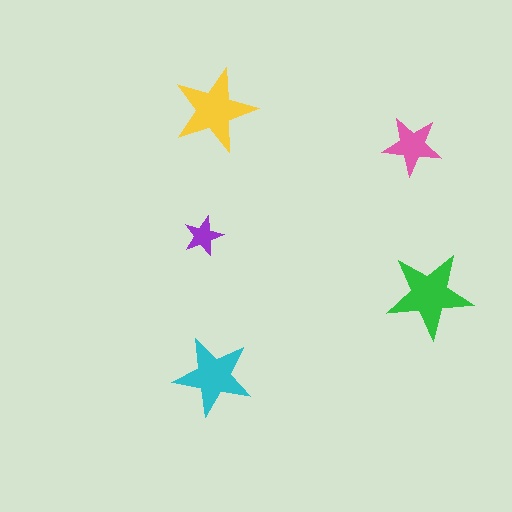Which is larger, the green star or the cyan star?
The green one.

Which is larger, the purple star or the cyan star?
The cyan one.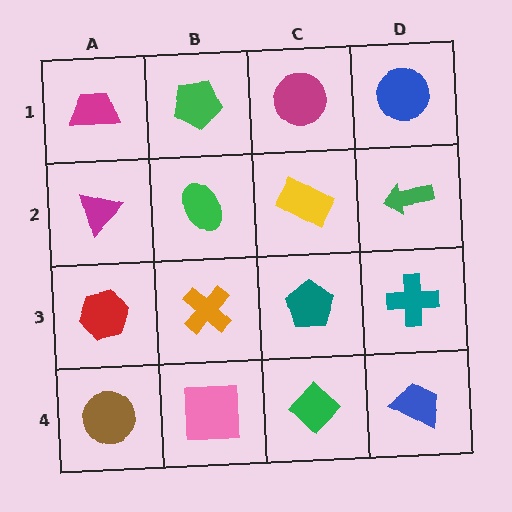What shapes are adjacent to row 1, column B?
A green ellipse (row 2, column B), a magenta trapezoid (row 1, column A), a magenta circle (row 1, column C).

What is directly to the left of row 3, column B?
A red hexagon.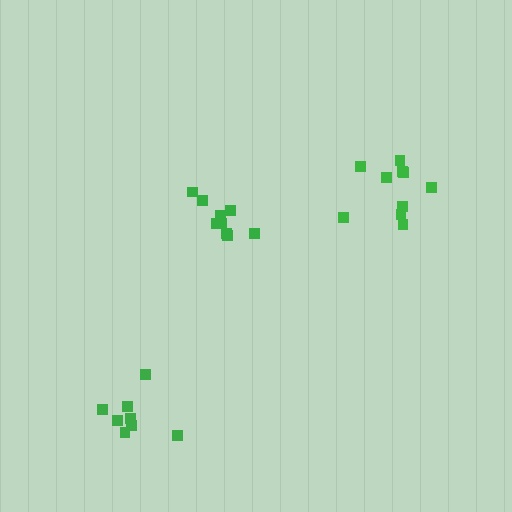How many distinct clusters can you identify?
There are 3 distinct clusters.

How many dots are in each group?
Group 1: 9 dots, Group 2: 10 dots, Group 3: 8 dots (27 total).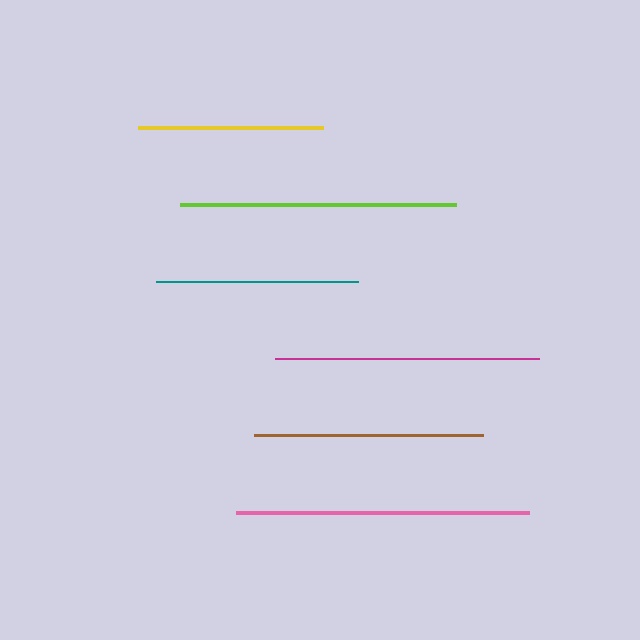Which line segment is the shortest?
The yellow line is the shortest at approximately 185 pixels.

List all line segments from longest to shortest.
From longest to shortest: pink, lime, magenta, brown, teal, yellow.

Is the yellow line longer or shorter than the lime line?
The lime line is longer than the yellow line.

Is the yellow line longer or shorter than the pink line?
The pink line is longer than the yellow line.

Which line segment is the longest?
The pink line is the longest at approximately 292 pixels.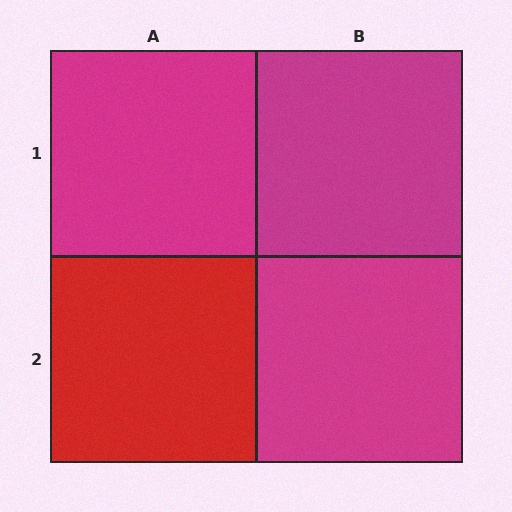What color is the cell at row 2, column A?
Red.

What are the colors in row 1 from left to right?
Magenta, magenta.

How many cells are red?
1 cell is red.